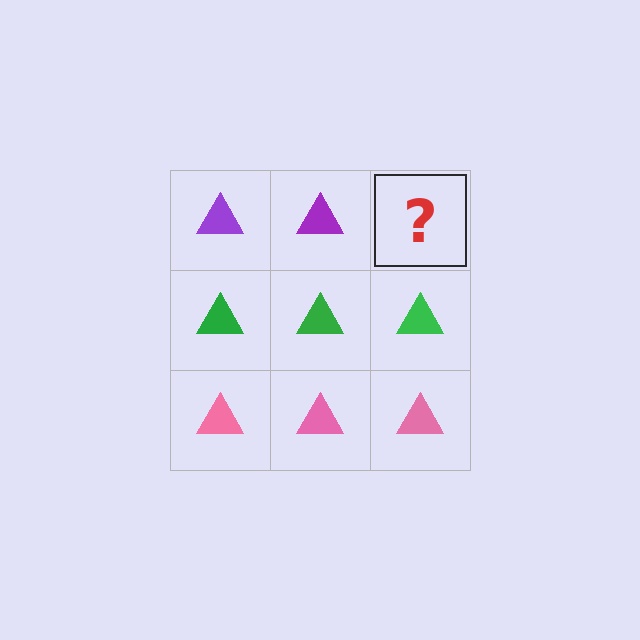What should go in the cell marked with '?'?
The missing cell should contain a purple triangle.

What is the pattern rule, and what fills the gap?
The rule is that each row has a consistent color. The gap should be filled with a purple triangle.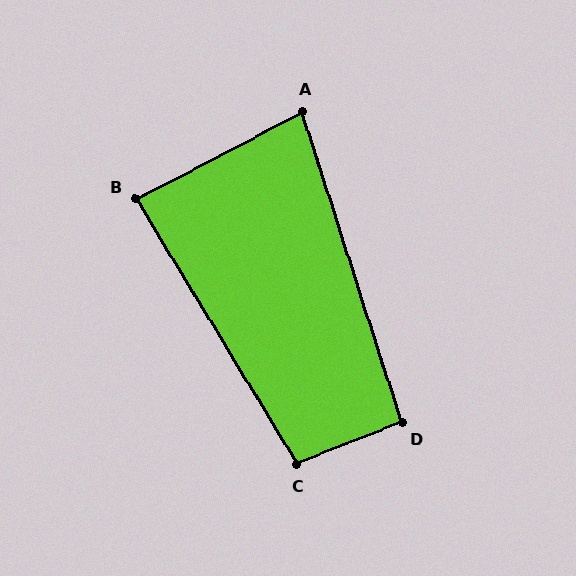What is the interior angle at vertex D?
Approximately 94 degrees (approximately right).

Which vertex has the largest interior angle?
C, at approximately 100 degrees.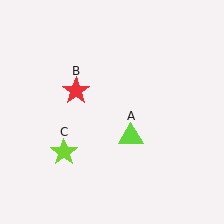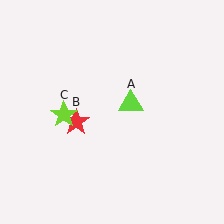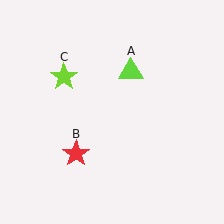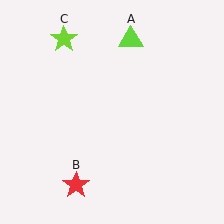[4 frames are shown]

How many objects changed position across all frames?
3 objects changed position: lime triangle (object A), red star (object B), lime star (object C).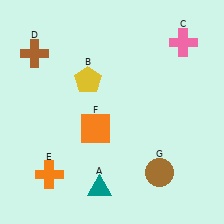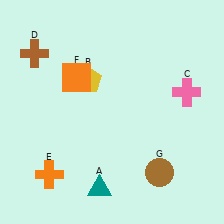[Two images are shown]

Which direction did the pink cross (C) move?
The pink cross (C) moved down.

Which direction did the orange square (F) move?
The orange square (F) moved up.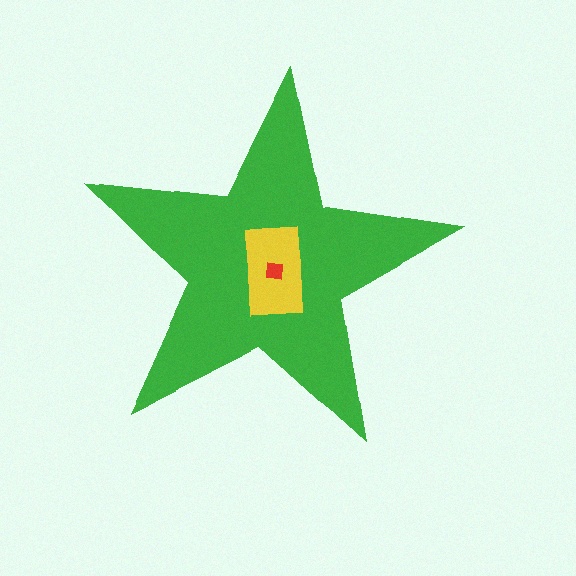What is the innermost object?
The red square.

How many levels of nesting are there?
3.